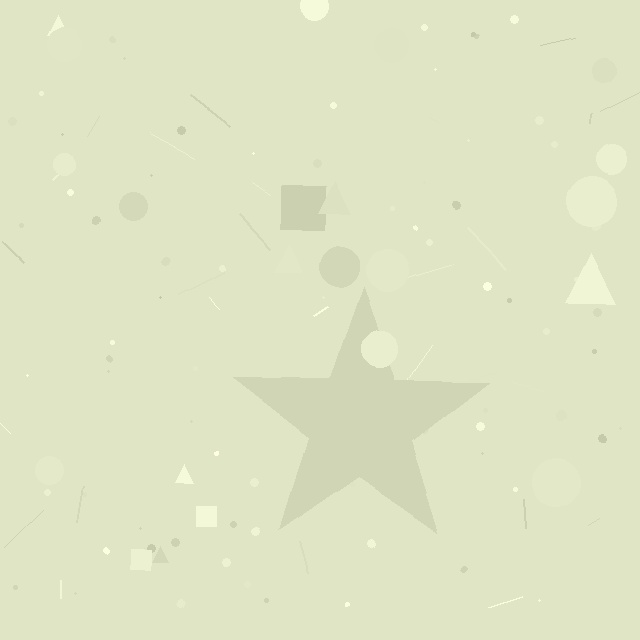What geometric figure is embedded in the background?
A star is embedded in the background.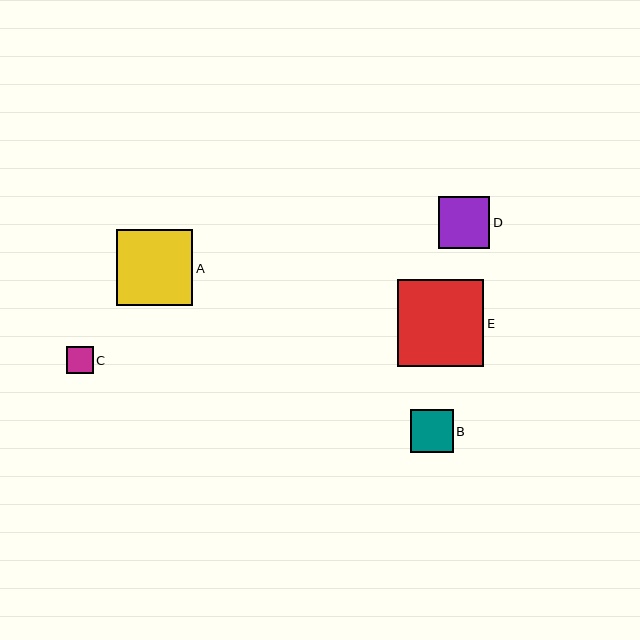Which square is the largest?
Square E is the largest with a size of approximately 87 pixels.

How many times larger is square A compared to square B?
Square A is approximately 1.8 times the size of square B.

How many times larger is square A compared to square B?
Square A is approximately 1.8 times the size of square B.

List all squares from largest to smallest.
From largest to smallest: E, A, D, B, C.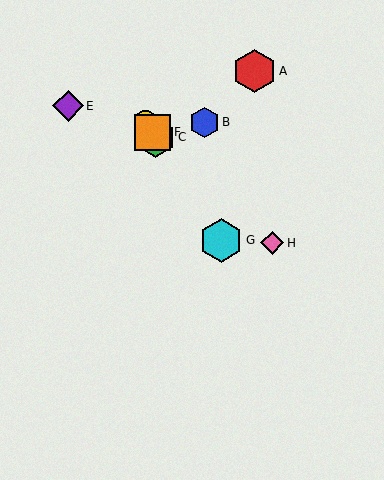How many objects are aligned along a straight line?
4 objects (C, D, F, G) are aligned along a straight line.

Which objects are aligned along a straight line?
Objects C, D, F, G are aligned along a straight line.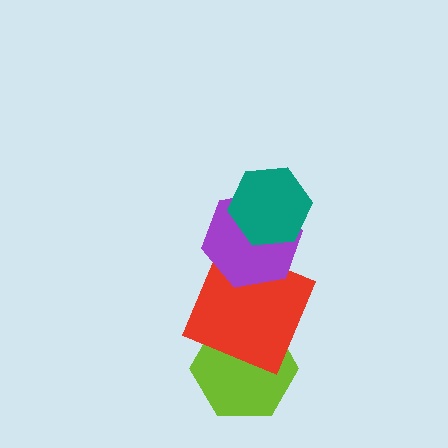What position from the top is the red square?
The red square is 3rd from the top.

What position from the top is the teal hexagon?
The teal hexagon is 1st from the top.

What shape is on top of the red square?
The purple hexagon is on top of the red square.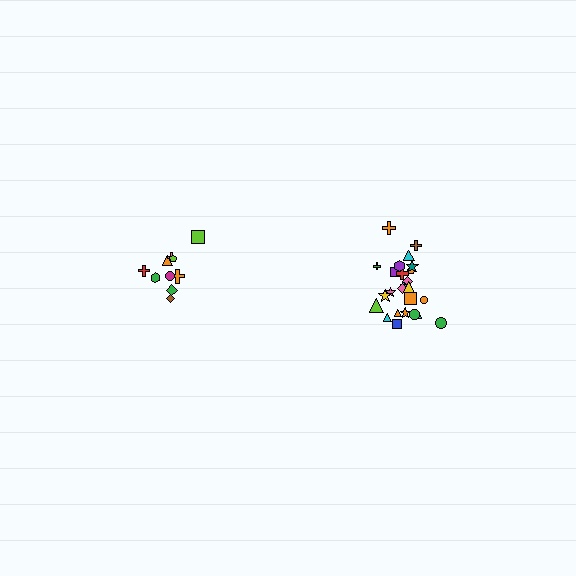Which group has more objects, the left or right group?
The right group.